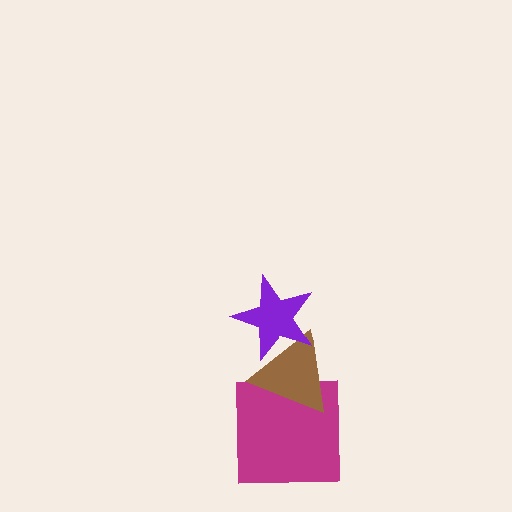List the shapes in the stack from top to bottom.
From top to bottom: the purple star, the brown triangle, the magenta square.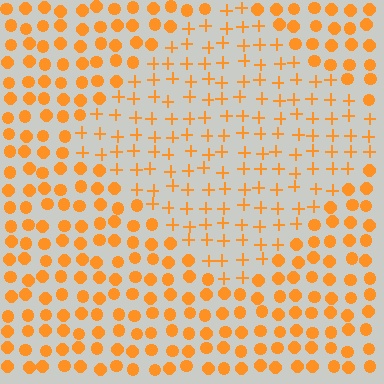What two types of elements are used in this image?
The image uses plus signs inside the diamond region and circles outside it.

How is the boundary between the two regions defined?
The boundary is defined by a change in element shape: plus signs inside vs. circles outside. All elements share the same color and spacing.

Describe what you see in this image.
The image is filled with small orange elements arranged in a uniform grid. A diamond-shaped region contains plus signs, while the surrounding area contains circles. The boundary is defined purely by the change in element shape.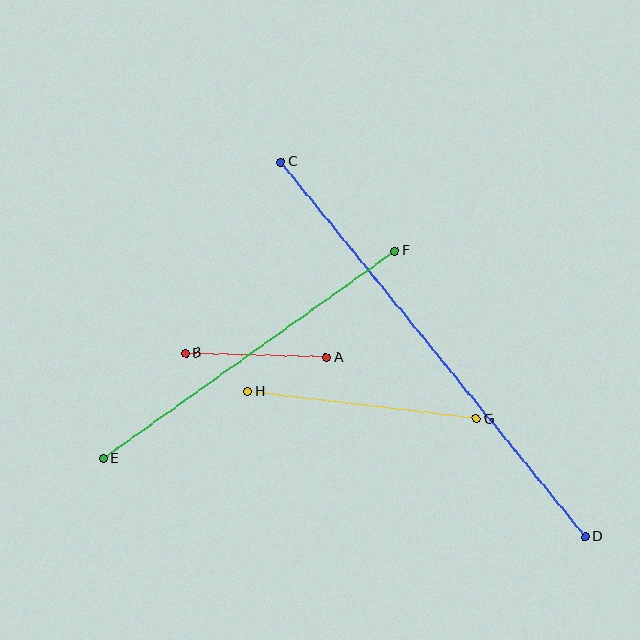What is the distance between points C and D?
The distance is approximately 483 pixels.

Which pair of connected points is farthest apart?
Points C and D are farthest apart.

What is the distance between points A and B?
The distance is approximately 141 pixels.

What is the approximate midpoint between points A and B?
The midpoint is at approximately (256, 355) pixels.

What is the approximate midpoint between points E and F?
The midpoint is at approximately (249, 355) pixels.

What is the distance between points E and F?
The distance is approximately 358 pixels.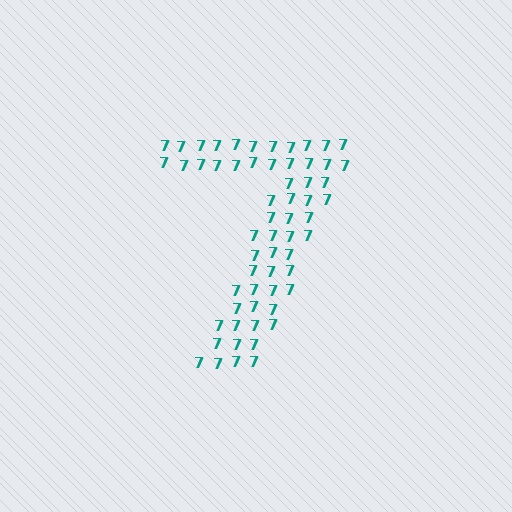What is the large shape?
The large shape is the digit 7.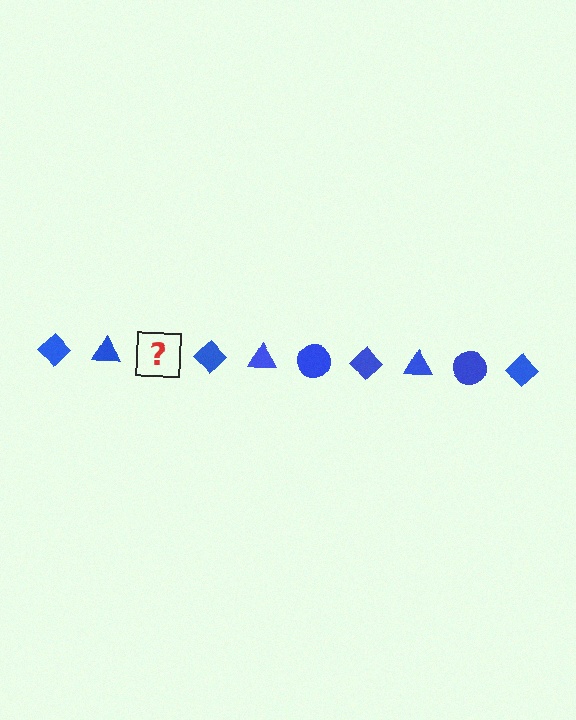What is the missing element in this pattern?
The missing element is a blue circle.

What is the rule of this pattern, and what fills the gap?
The rule is that the pattern cycles through diamond, triangle, circle shapes in blue. The gap should be filled with a blue circle.